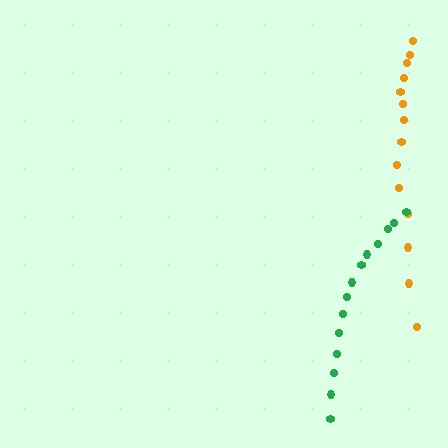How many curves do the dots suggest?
There are 2 distinct paths.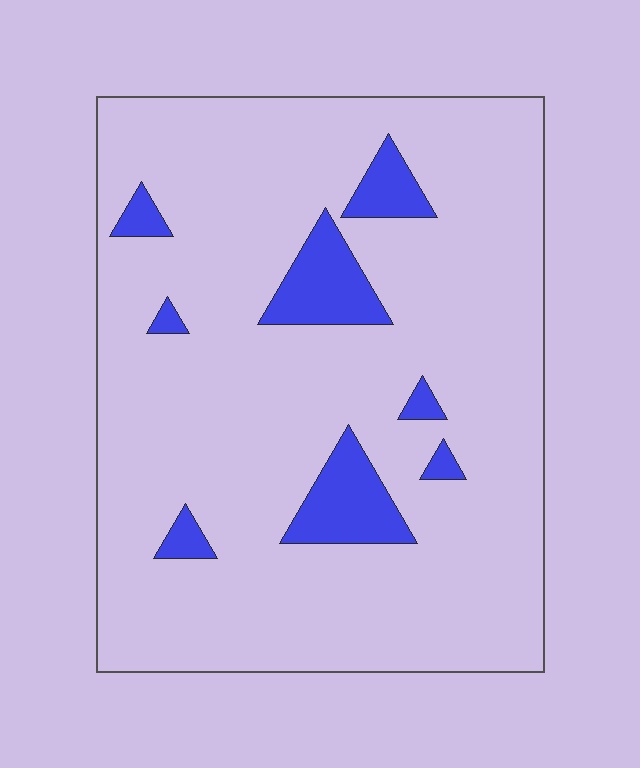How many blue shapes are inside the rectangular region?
8.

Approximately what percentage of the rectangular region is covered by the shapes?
Approximately 10%.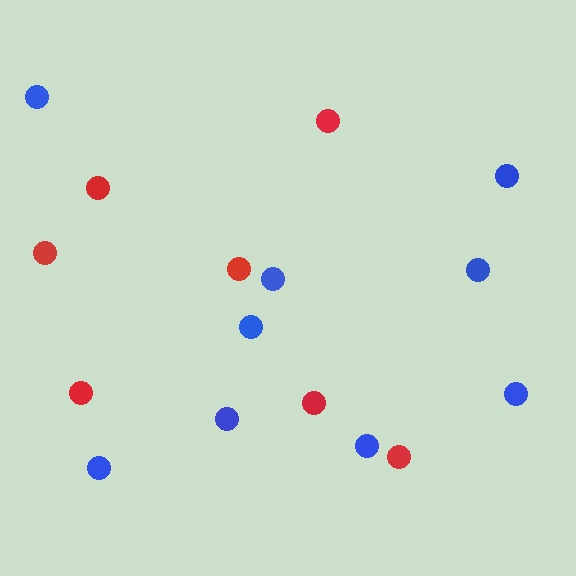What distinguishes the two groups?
There are 2 groups: one group of blue circles (9) and one group of red circles (7).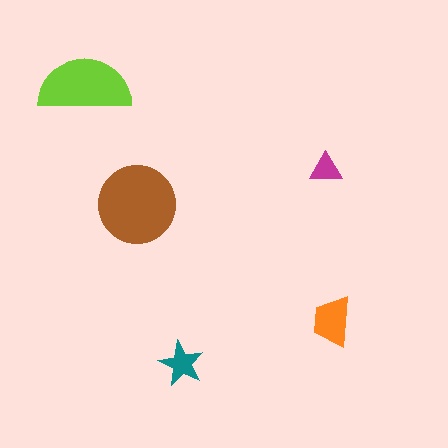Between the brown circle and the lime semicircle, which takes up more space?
The brown circle.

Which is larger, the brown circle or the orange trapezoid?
The brown circle.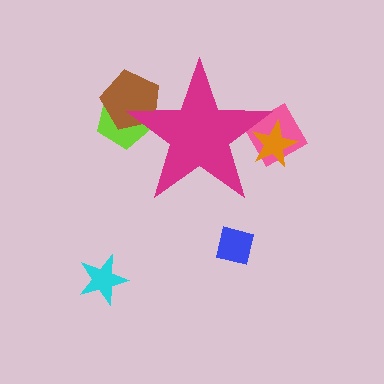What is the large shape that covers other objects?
A magenta star.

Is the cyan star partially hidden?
No, the cyan star is fully visible.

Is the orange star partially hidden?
Yes, the orange star is partially hidden behind the magenta star.